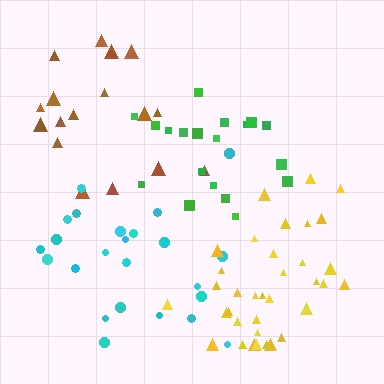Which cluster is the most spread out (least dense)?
Brown.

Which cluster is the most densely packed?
Yellow.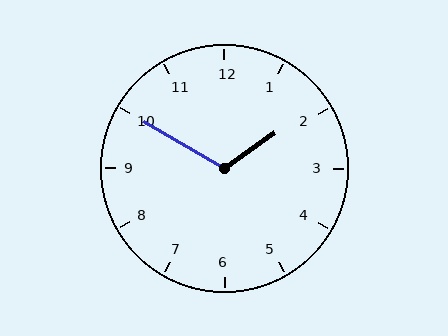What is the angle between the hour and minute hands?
Approximately 115 degrees.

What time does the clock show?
1:50.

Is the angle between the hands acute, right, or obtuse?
It is obtuse.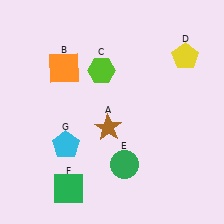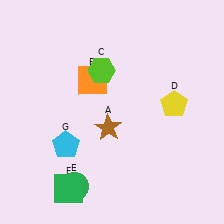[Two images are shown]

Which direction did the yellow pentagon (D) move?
The yellow pentagon (D) moved down.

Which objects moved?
The objects that moved are: the orange square (B), the yellow pentagon (D), the green circle (E).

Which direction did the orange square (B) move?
The orange square (B) moved right.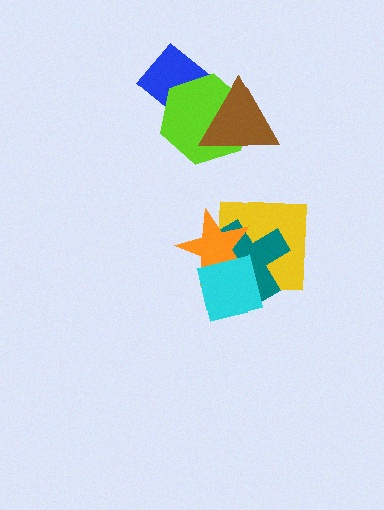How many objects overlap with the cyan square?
3 objects overlap with the cyan square.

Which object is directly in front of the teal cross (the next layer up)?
The orange star is directly in front of the teal cross.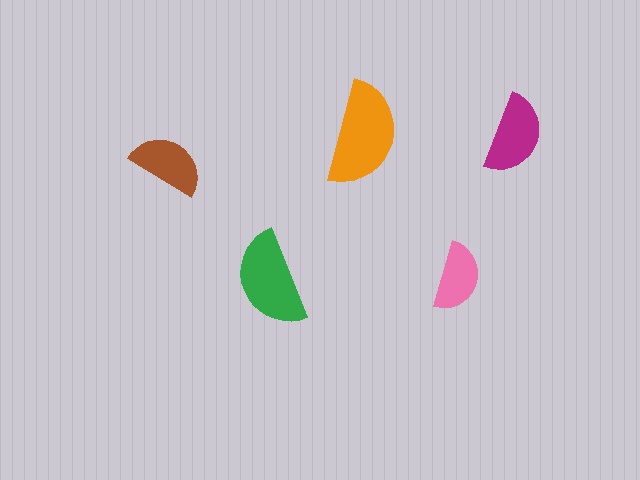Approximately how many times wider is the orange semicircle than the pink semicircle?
About 1.5 times wider.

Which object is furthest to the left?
The brown semicircle is leftmost.